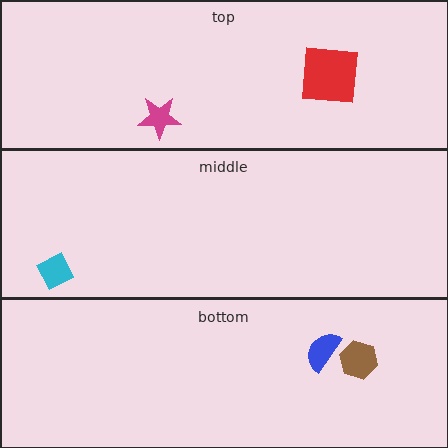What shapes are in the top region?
The red square, the magenta star.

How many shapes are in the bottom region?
2.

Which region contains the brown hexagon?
The bottom region.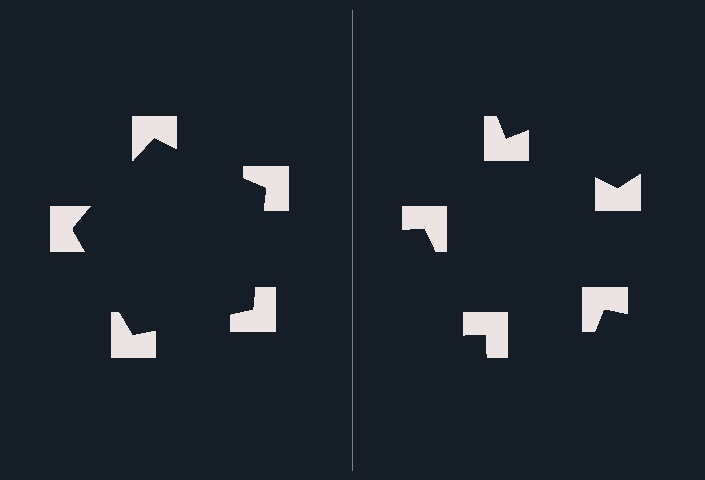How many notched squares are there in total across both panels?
10 — 5 on each side.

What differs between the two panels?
The notched squares are positioned identically on both sides; only the wedge orientations differ. On the left they align to a pentagon; on the right they are misaligned.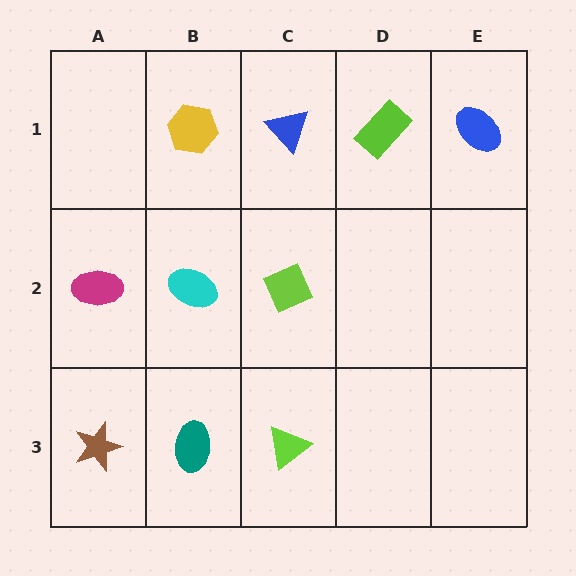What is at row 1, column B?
A yellow hexagon.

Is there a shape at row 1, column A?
No, that cell is empty.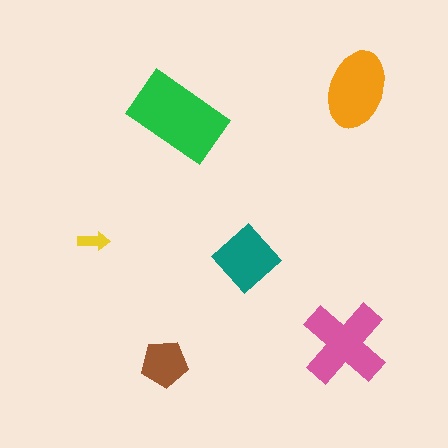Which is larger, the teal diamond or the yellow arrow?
The teal diamond.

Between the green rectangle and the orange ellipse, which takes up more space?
The green rectangle.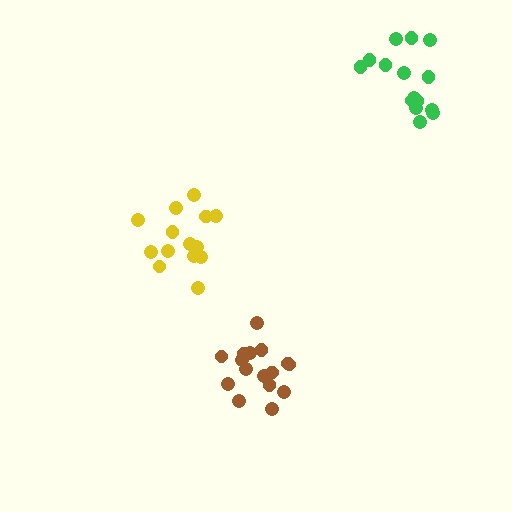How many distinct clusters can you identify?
There are 3 distinct clusters.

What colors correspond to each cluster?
The clusters are colored: yellow, brown, green.